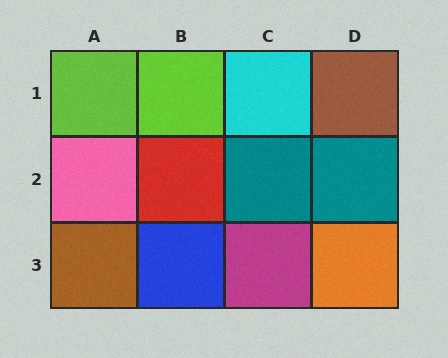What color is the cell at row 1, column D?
Brown.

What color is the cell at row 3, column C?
Magenta.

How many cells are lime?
2 cells are lime.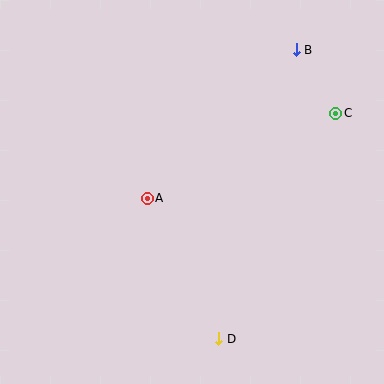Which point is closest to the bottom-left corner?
Point D is closest to the bottom-left corner.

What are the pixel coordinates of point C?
Point C is at (336, 113).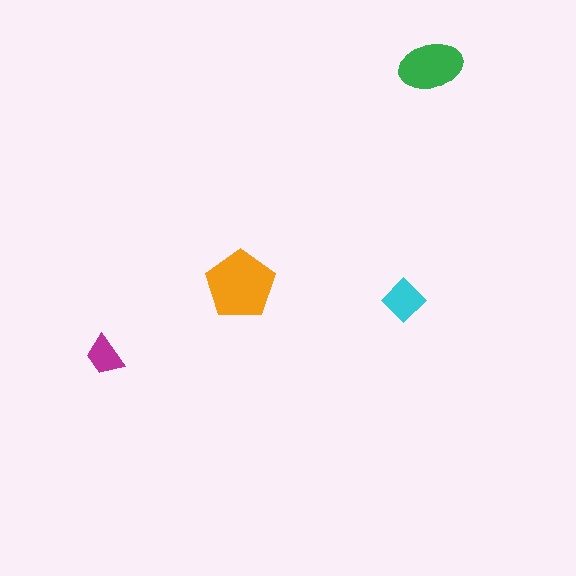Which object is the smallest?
The magenta trapezoid.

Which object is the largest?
The orange pentagon.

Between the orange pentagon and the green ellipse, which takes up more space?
The orange pentagon.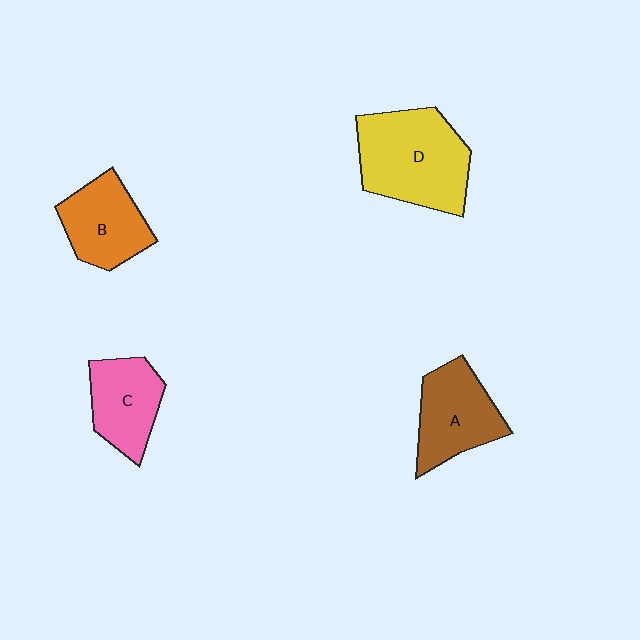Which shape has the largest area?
Shape D (yellow).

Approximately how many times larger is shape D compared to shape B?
Approximately 1.6 times.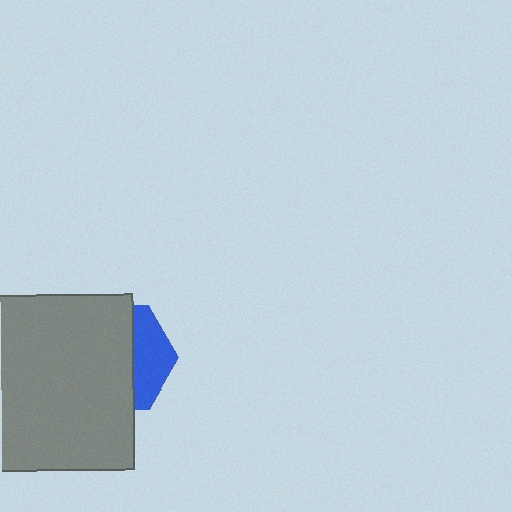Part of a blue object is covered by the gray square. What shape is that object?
It is a hexagon.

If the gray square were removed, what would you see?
You would see the complete blue hexagon.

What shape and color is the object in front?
The object in front is a gray square.